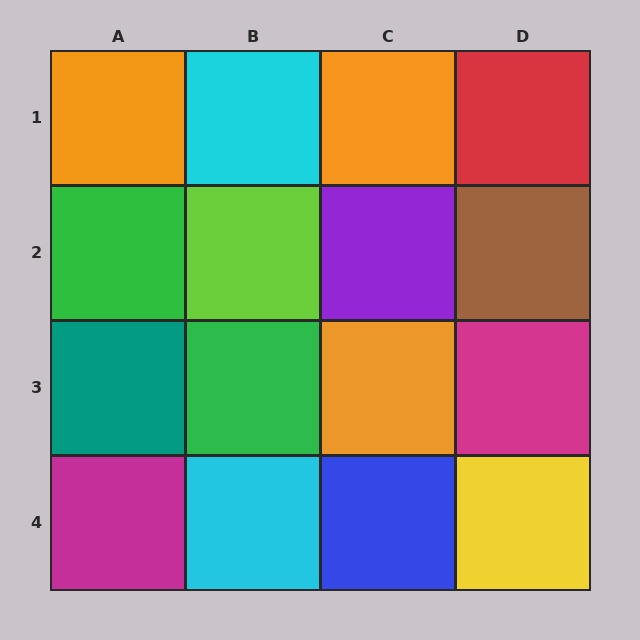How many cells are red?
1 cell is red.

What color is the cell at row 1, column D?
Red.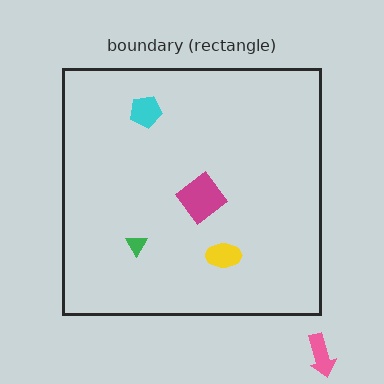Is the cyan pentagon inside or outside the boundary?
Inside.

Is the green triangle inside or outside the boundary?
Inside.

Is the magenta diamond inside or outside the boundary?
Inside.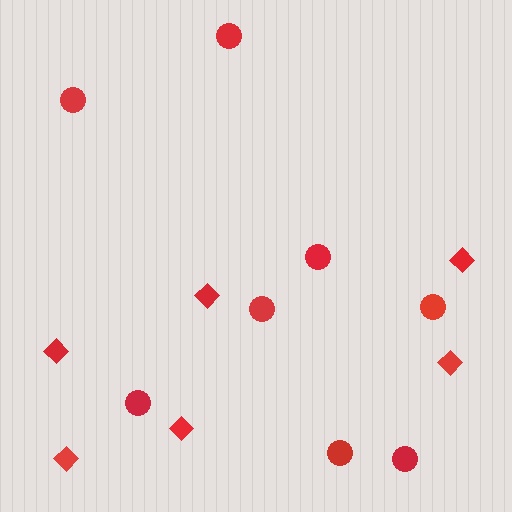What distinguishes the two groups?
There are 2 groups: one group of circles (8) and one group of diamonds (6).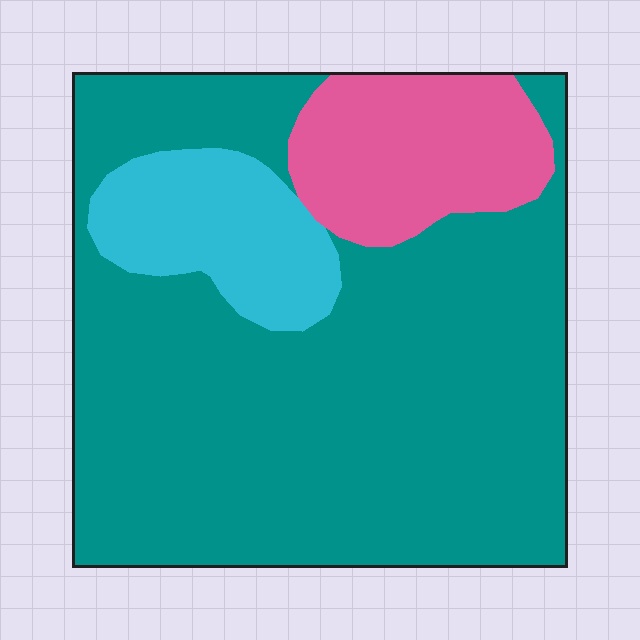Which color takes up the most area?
Teal, at roughly 75%.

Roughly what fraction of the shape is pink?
Pink covers around 15% of the shape.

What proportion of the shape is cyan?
Cyan covers about 10% of the shape.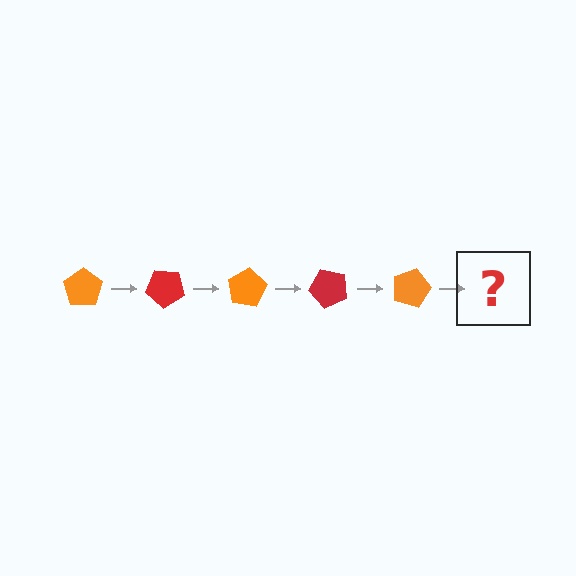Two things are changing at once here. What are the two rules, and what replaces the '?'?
The two rules are that it rotates 40 degrees each step and the color cycles through orange and red. The '?' should be a red pentagon, rotated 200 degrees from the start.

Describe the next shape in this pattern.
It should be a red pentagon, rotated 200 degrees from the start.